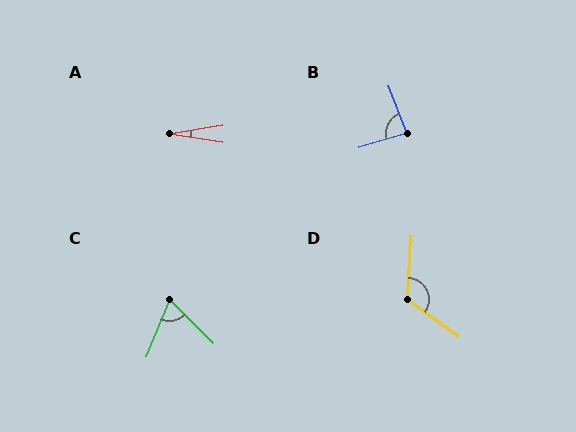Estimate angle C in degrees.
Approximately 67 degrees.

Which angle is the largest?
D, at approximately 123 degrees.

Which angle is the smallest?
A, at approximately 18 degrees.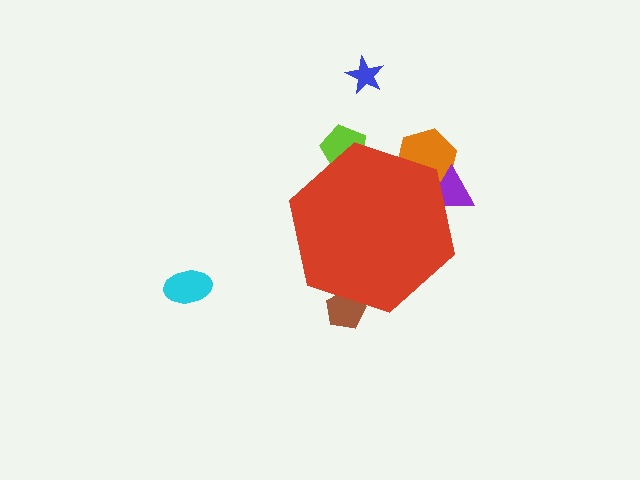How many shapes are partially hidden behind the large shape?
4 shapes are partially hidden.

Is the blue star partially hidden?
No, the blue star is fully visible.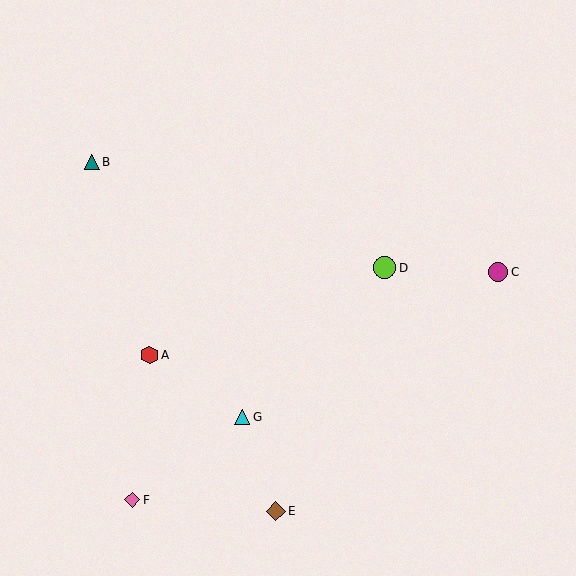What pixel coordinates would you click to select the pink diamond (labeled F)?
Click at (132, 500) to select the pink diamond F.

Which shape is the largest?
The lime circle (labeled D) is the largest.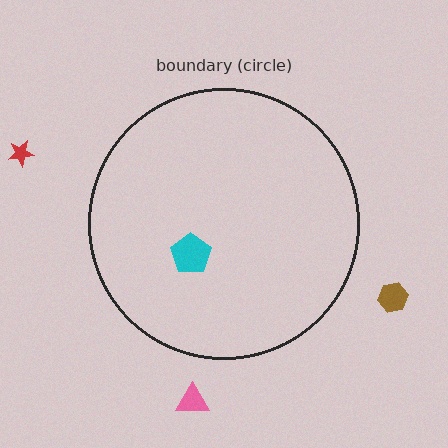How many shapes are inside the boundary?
1 inside, 3 outside.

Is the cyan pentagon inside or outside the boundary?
Inside.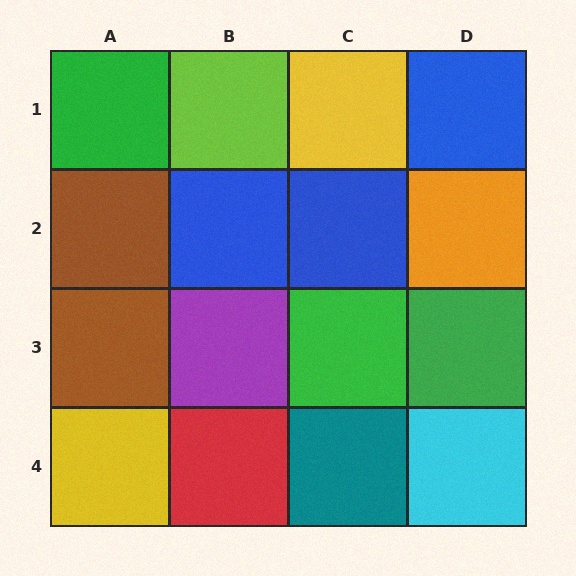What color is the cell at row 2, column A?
Brown.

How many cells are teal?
1 cell is teal.